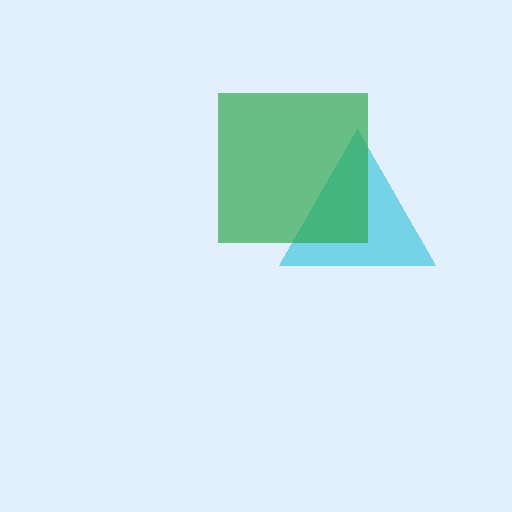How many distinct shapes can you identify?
There are 2 distinct shapes: a cyan triangle, a green square.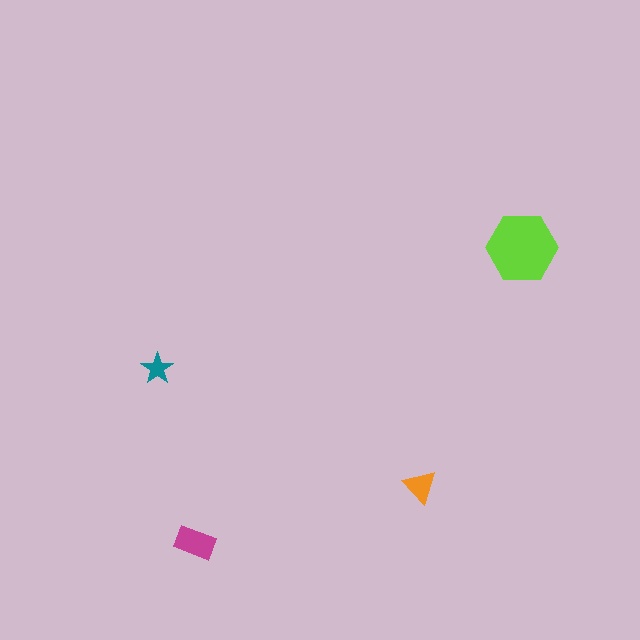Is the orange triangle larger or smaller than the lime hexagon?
Smaller.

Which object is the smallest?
The teal star.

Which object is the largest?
The lime hexagon.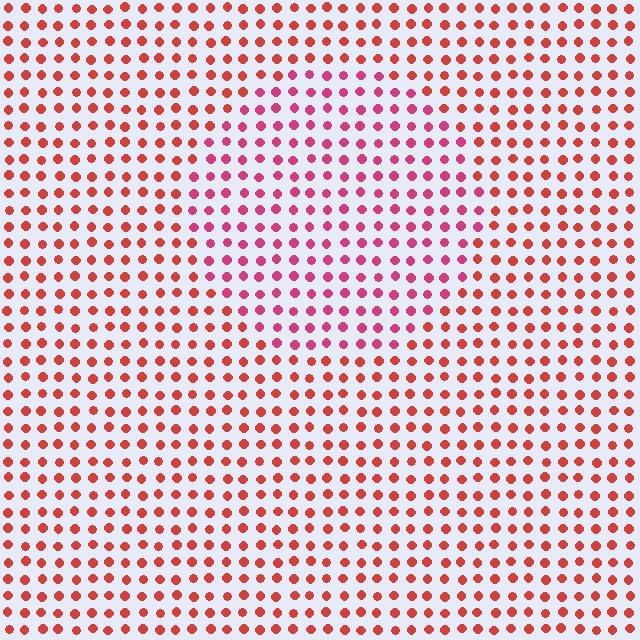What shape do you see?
I see a circle.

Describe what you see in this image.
The image is filled with small red elements in a uniform arrangement. A circle-shaped region is visible where the elements are tinted to a slightly different hue, forming a subtle color boundary.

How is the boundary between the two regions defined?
The boundary is defined purely by a slight shift in hue (about 30 degrees). Spacing, size, and orientation are identical on both sides.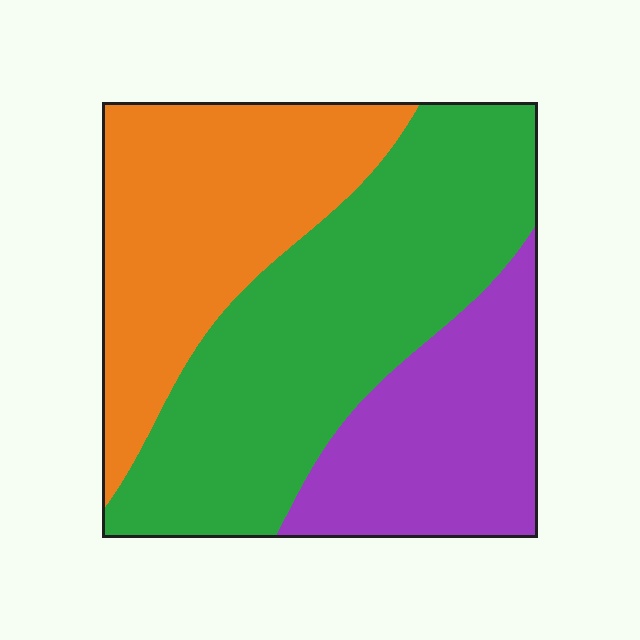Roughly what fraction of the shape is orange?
Orange covers roughly 30% of the shape.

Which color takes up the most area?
Green, at roughly 45%.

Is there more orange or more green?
Green.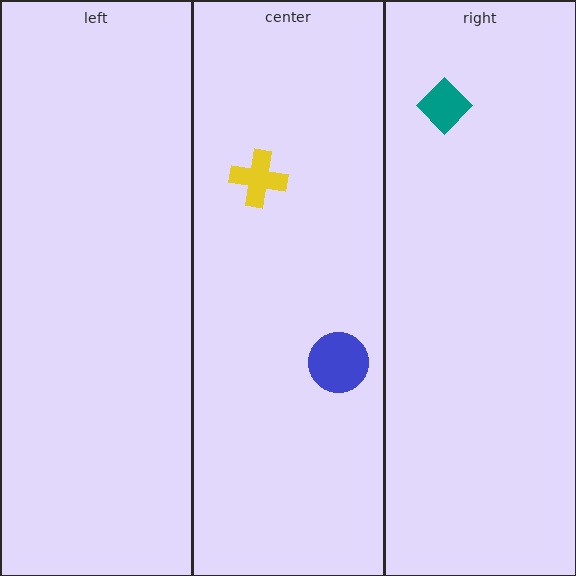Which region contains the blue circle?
The center region.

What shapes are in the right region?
The teal diamond.